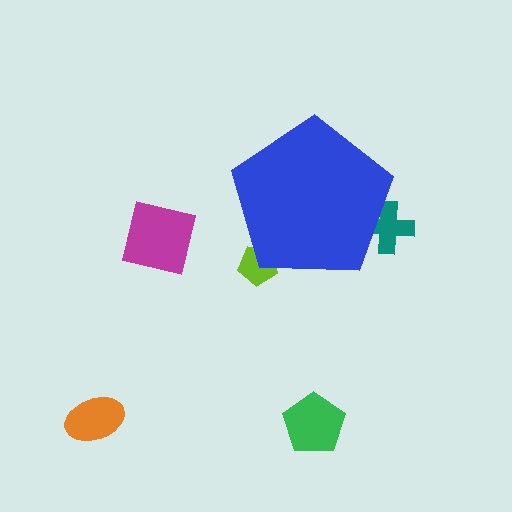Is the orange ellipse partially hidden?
No, the orange ellipse is fully visible.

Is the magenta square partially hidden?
No, the magenta square is fully visible.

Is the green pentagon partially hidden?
No, the green pentagon is fully visible.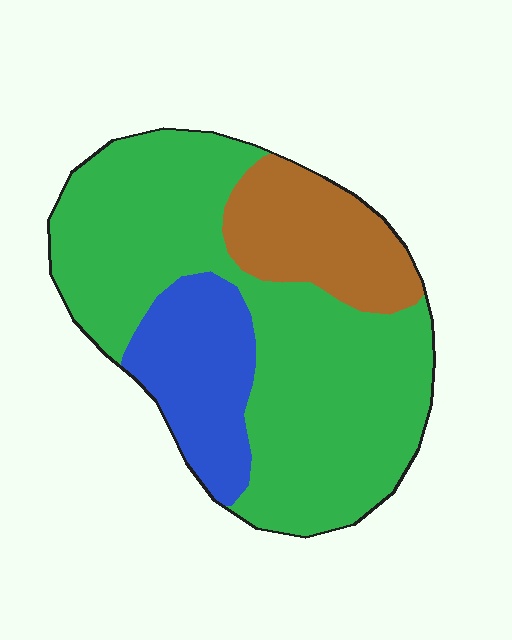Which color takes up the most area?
Green, at roughly 65%.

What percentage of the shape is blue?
Blue covers 18% of the shape.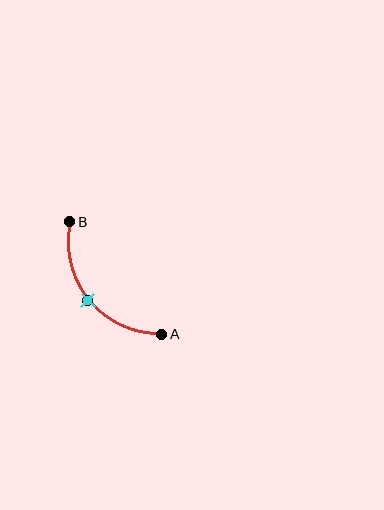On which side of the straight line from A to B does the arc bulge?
The arc bulges below and to the left of the straight line connecting A and B.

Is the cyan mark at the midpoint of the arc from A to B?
Yes. The cyan mark lies on the arc at equal arc-length from both A and B — it is the arc midpoint.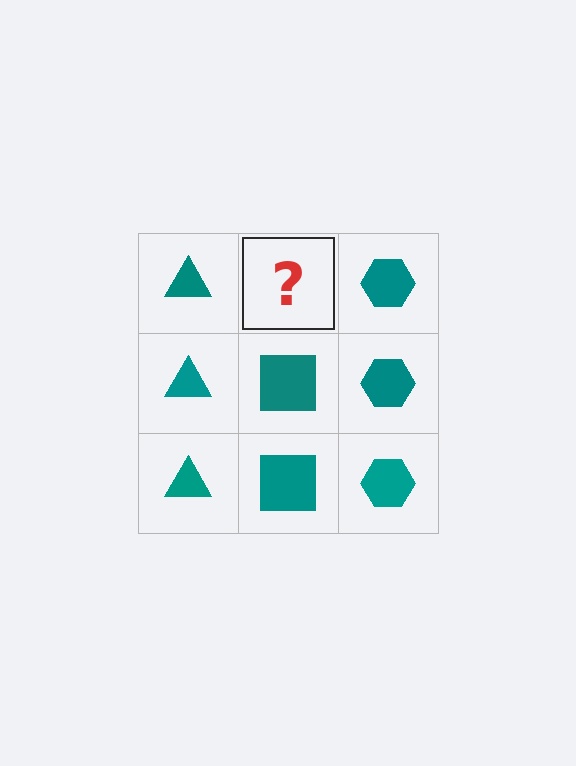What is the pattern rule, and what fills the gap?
The rule is that each column has a consistent shape. The gap should be filled with a teal square.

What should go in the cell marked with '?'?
The missing cell should contain a teal square.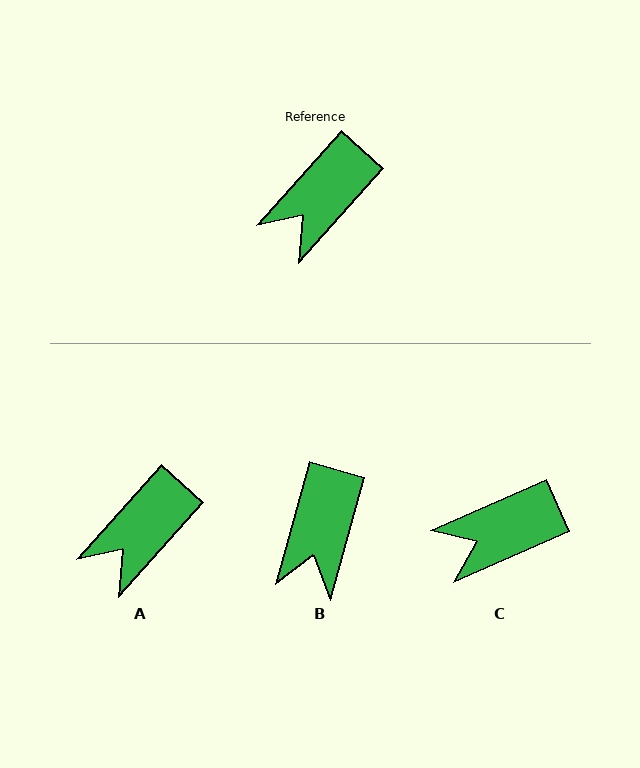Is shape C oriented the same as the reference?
No, it is off by about 24 degrees.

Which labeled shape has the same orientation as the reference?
A.